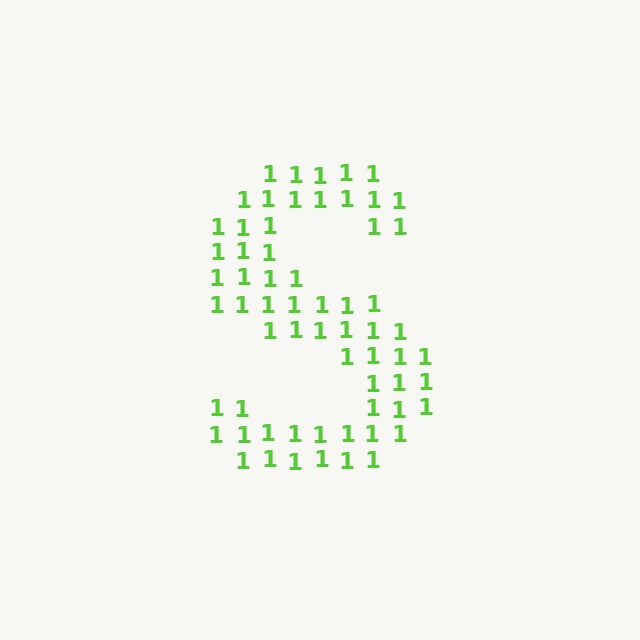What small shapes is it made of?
It is made of small digit 1's.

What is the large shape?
The large shape is the letter S.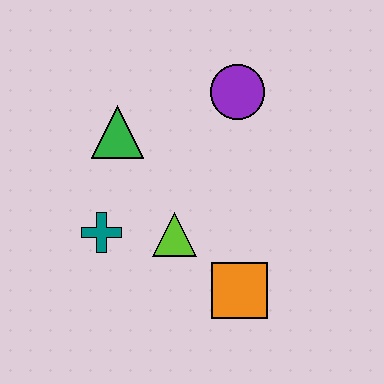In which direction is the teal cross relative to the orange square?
The teal cross is to the left of the orange square.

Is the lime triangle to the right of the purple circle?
No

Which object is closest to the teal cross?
The lime triangle is closest to the teal cross.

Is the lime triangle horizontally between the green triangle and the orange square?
Yes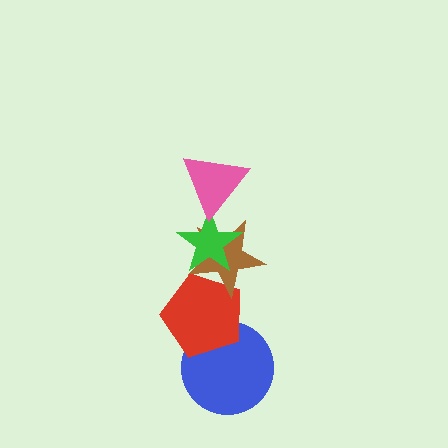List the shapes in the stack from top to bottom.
From top to bottom: the pink triangle, the green star, the brown star, the red pentagon, the blue circle.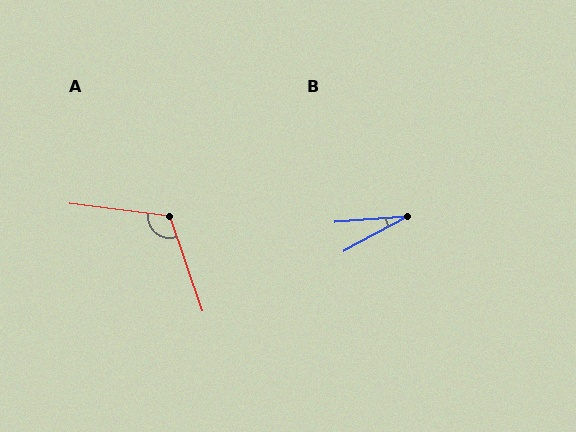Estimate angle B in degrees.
Approximately 24 degrees.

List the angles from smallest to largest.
B (24°), A (117°).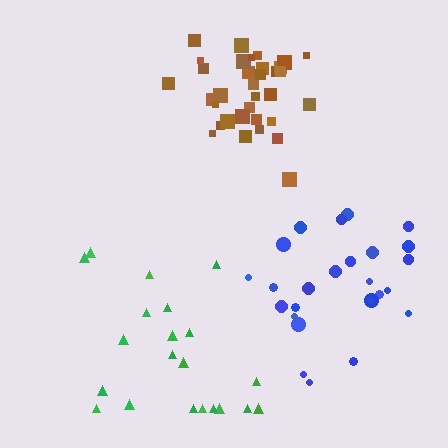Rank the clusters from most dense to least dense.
brown, blue, green.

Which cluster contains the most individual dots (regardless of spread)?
Brown (35).